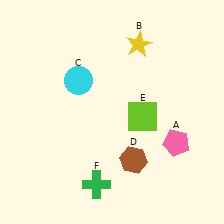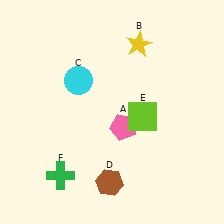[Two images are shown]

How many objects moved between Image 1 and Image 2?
3 objects moved between the two images.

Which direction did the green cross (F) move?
The green cross (F) moved left.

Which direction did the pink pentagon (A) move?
The pink pentagon (A) moved left.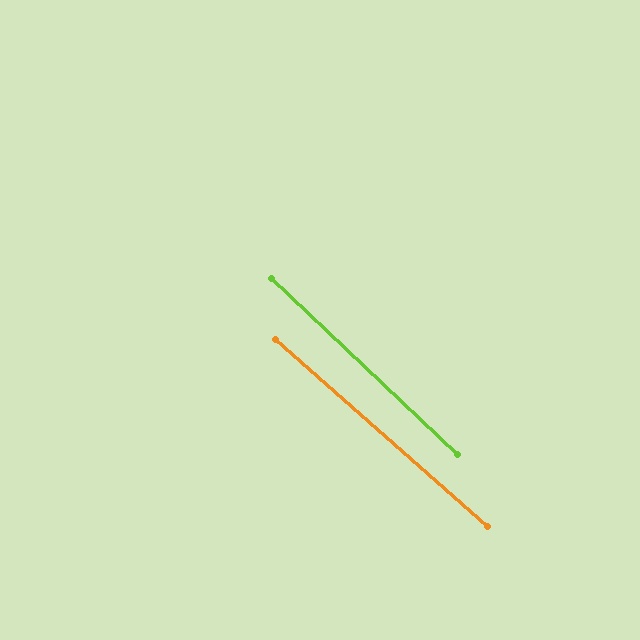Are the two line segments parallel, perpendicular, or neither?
Parallel — their directions differ by only 2.0°.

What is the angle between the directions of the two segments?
Approximately 2 degrees.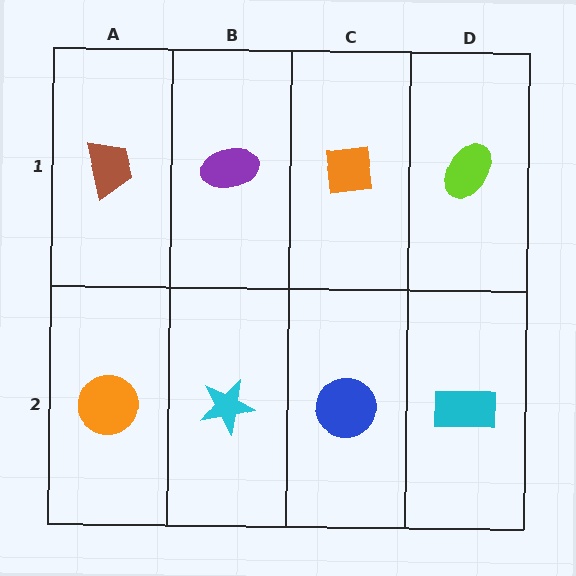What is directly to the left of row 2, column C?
A cyan star.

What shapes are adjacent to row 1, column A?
An orange circle (row 2, column A), a purple ellipse (row 1, column B).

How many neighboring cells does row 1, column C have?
3.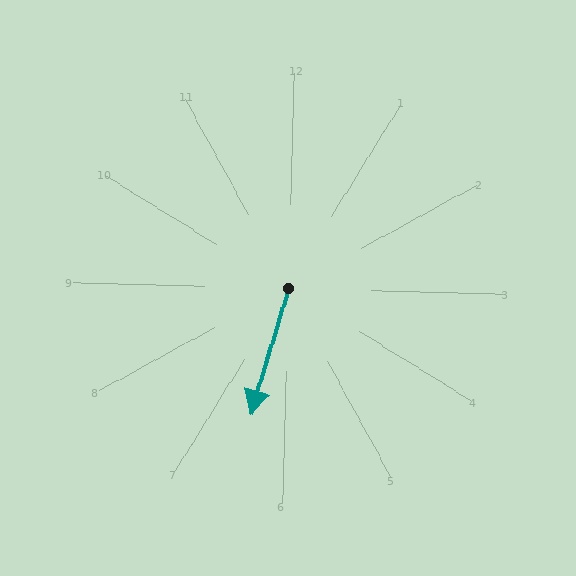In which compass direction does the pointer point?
South.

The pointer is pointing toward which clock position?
Roughly 6 o'clock.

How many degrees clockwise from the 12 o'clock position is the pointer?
Approximately 195 degrees.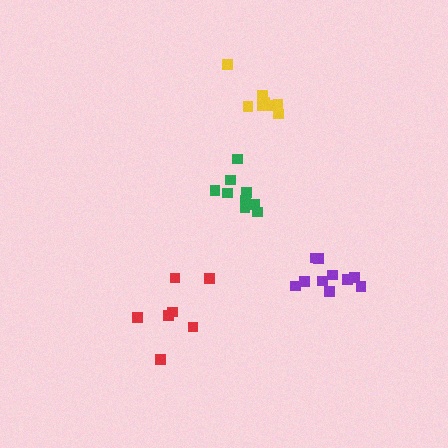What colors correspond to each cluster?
The clusters are colored: red, purple, yellow, green.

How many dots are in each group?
Group 1: 7 dots, Group 2: 10 dots, Group 3: 9 dots, Group 4: 9 dots (35 total).